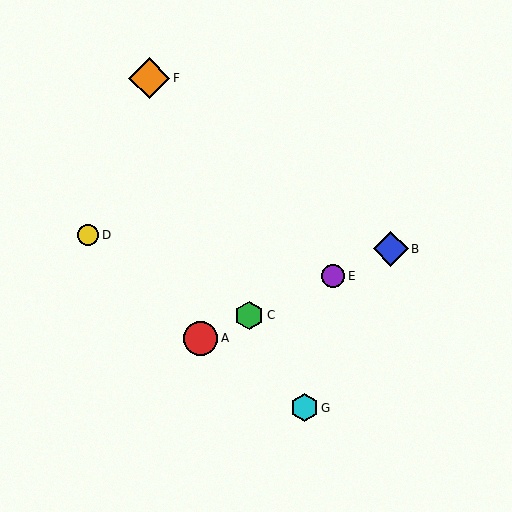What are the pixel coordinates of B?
Object B is at (391, 249).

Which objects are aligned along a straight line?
Objects A, B, C, E are aligned along a straight line.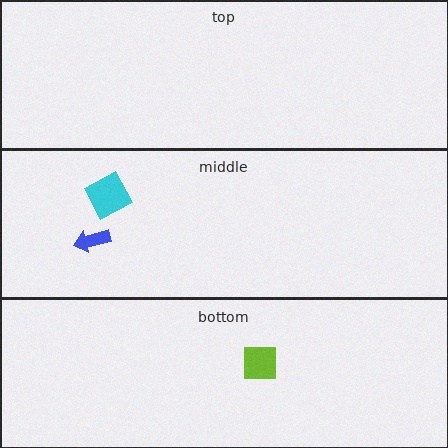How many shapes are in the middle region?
2.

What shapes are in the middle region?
The cyan diamond, the blue arrow.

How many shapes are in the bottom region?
1.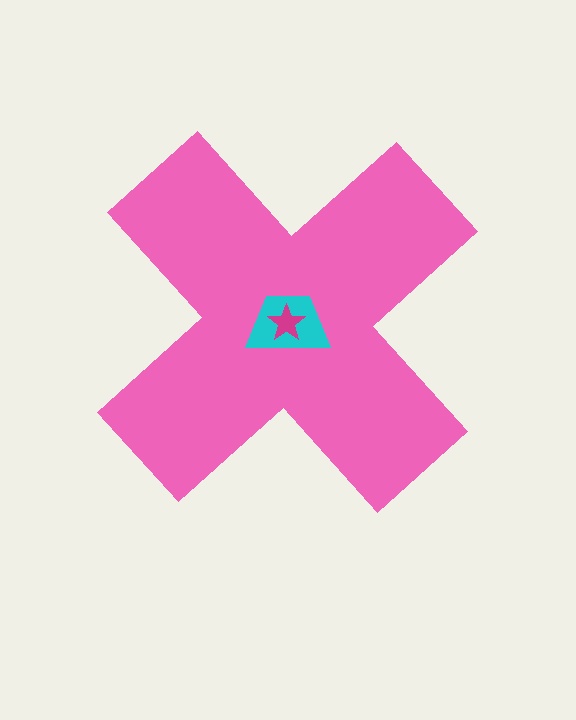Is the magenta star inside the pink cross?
Yes.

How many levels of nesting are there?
3.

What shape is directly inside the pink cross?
The cyan trapezoid.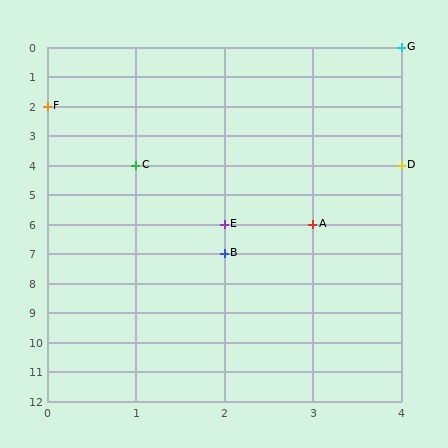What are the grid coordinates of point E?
Point E is at grid coordinates (2, 6).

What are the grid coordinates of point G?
Point G is at grid coordinates (4, 0).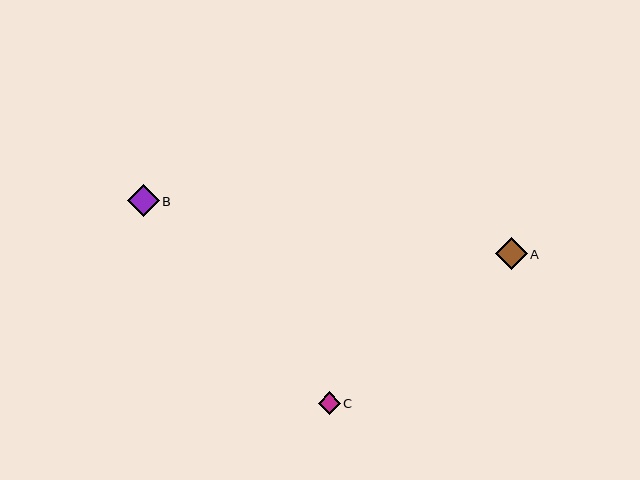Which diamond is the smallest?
Diamond C is the smallest with a size of approximately 22 pixels.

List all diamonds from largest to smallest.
From largest to smallest: B, A, C.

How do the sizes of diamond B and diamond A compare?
Diamond B and diamond A are approximately the same size.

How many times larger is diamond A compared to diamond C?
Diamond A is approximately 1.4 times the size of diamond C.